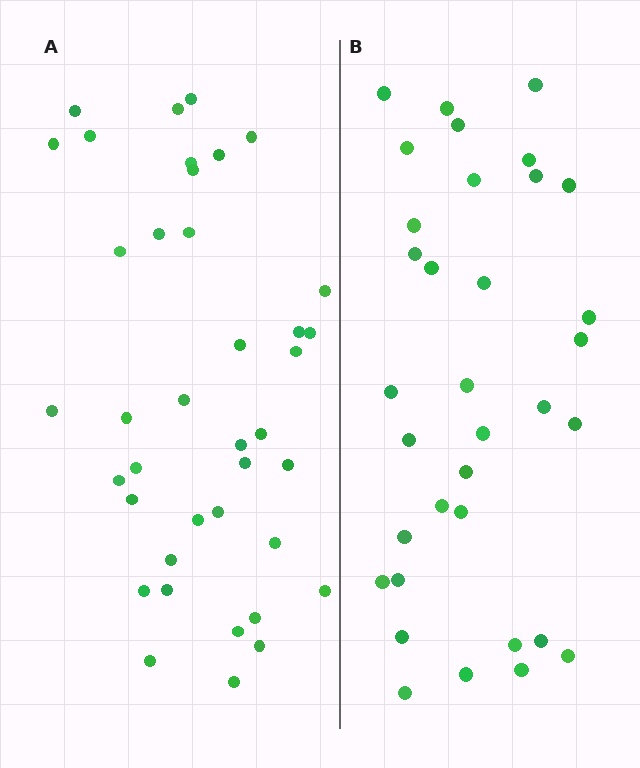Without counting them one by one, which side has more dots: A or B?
Region A (the left region) has more dots.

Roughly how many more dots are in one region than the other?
Region A has about 5 more dots than region B.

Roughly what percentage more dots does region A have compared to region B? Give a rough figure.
About 15% more.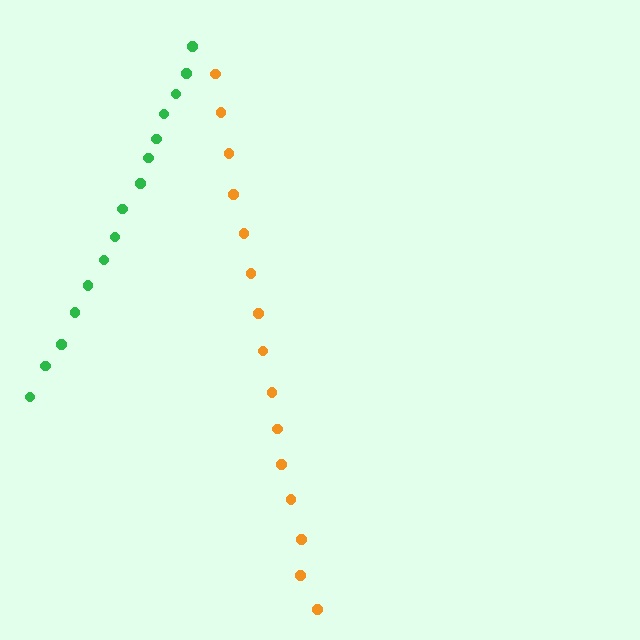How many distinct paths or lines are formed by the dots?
There are 2 distinct paths.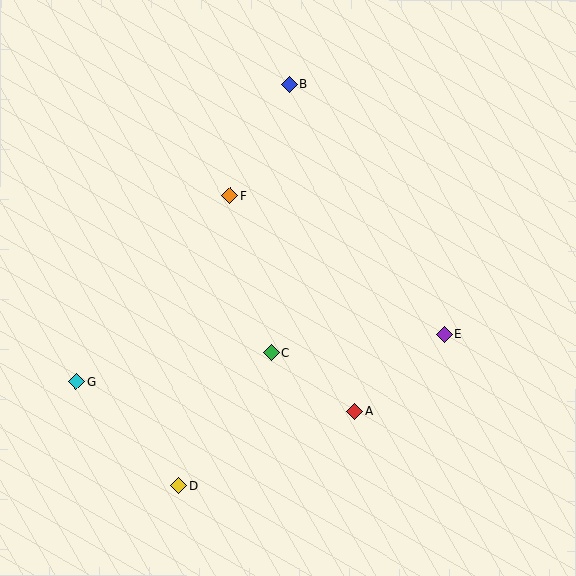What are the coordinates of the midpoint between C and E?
The midpoint between C and E is at (357, 343).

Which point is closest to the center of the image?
Point C at (271, 353) is closest to the center.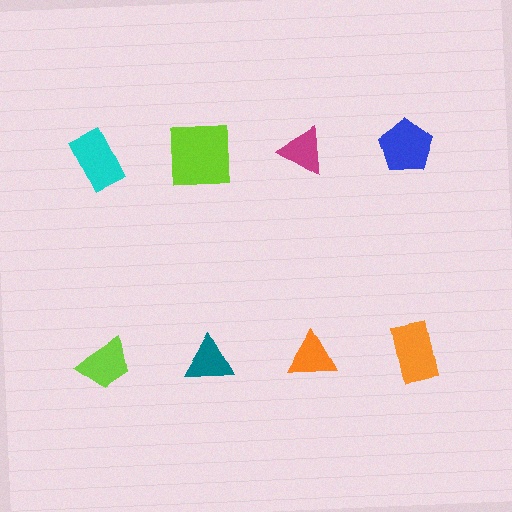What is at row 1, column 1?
A cyan rectangle.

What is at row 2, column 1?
A lime trapezoid.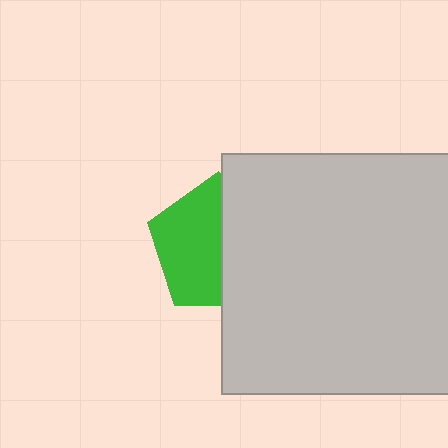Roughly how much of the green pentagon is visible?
About half of it is visible (roughly 53%).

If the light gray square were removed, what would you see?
You would see the complete green pentagon.